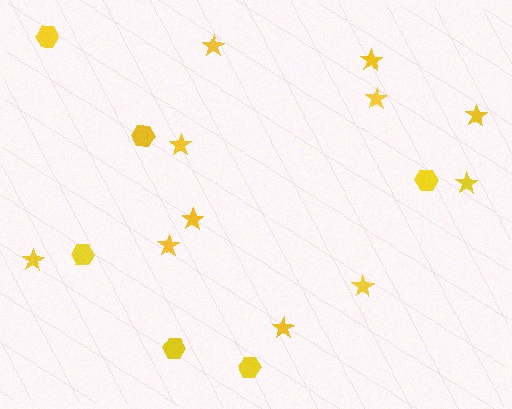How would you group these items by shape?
There are 2 groups: one group of stars (11) and one group of hexagons (6).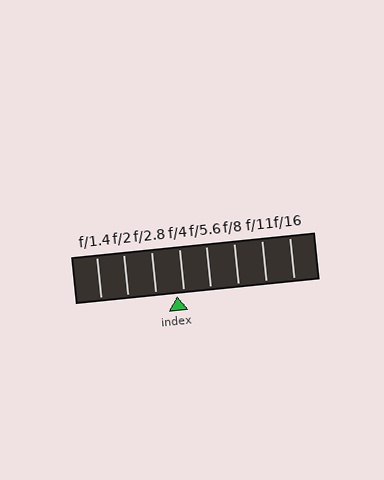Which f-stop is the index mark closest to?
The index mark is closest to f/4.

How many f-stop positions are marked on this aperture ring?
There are 8 f-stop positions marked.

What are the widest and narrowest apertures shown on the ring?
The widest aperture shown is f/1.4 and the narrowest is f/16.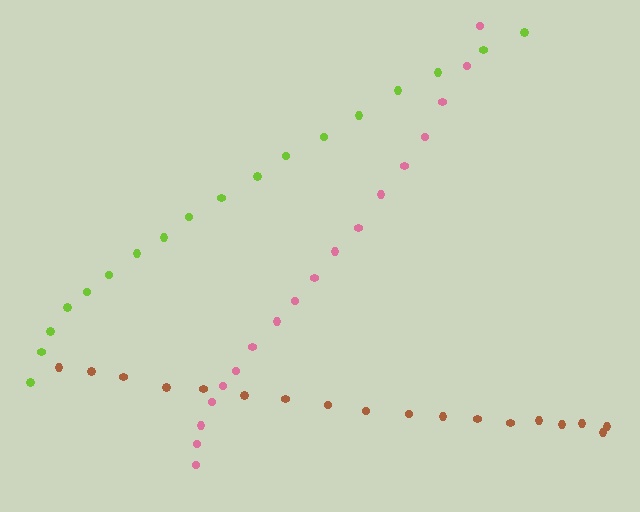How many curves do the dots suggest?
There are 3 distinct paths.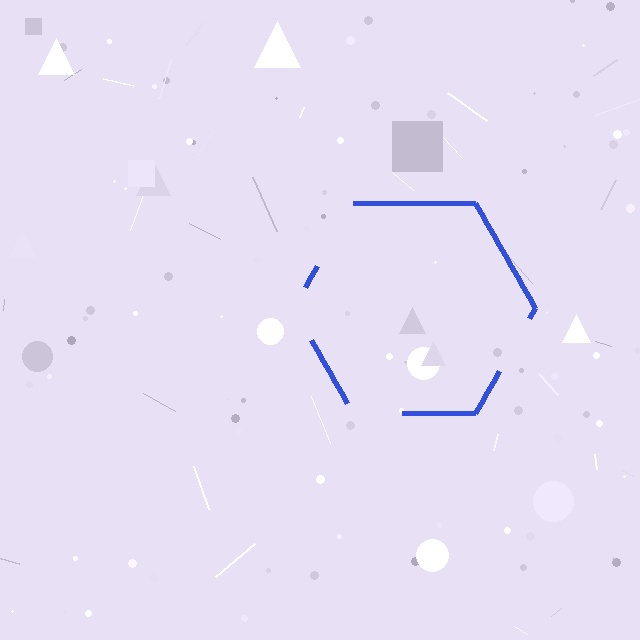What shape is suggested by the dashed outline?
The dashed outline suggests a hexagon.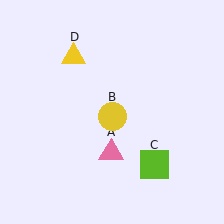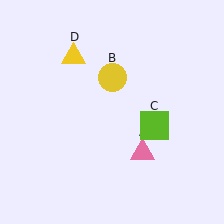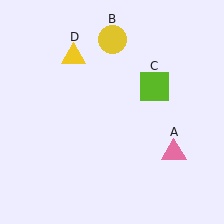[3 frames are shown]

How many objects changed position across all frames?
3 objects changed position: pink triangle (object A), yellow circle (object B), lime square (object C).